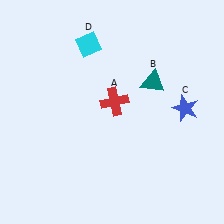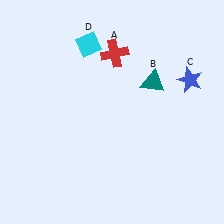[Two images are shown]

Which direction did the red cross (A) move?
The red cross (A) moved up.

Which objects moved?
The objects that moved are: the red cross (A), the blue star (C).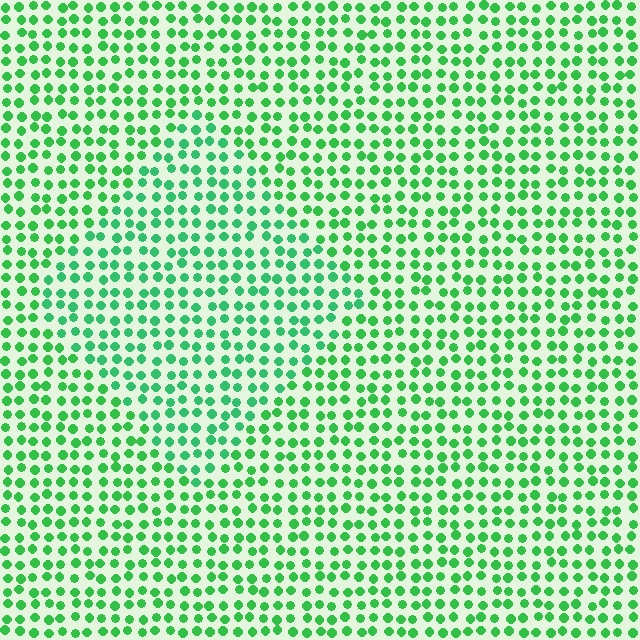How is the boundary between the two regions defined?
The boundary is defined purely by a slight shift in hue (about 16 degrees). Spacing, size, and orientation are identical on both sides.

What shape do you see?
I see a diamond.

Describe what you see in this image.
The image is filled with small green elements in a uniform arrangement. A diamond-shaped region is visible where the elements are tinted to a slightly different hue, forming a subtle color boundary.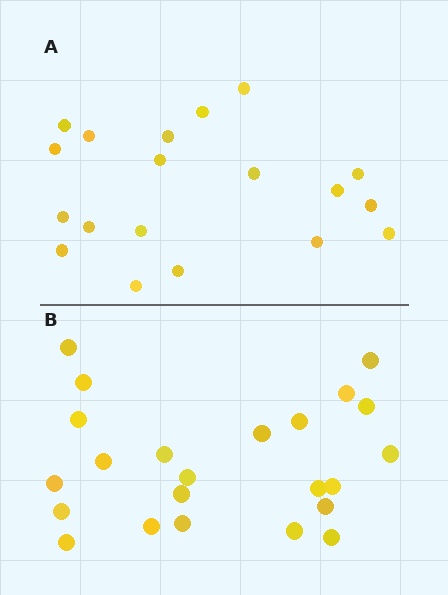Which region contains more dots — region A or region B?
Region B (the bottom region) has more dots.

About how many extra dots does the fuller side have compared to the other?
Region B has about 4 more dots than region A.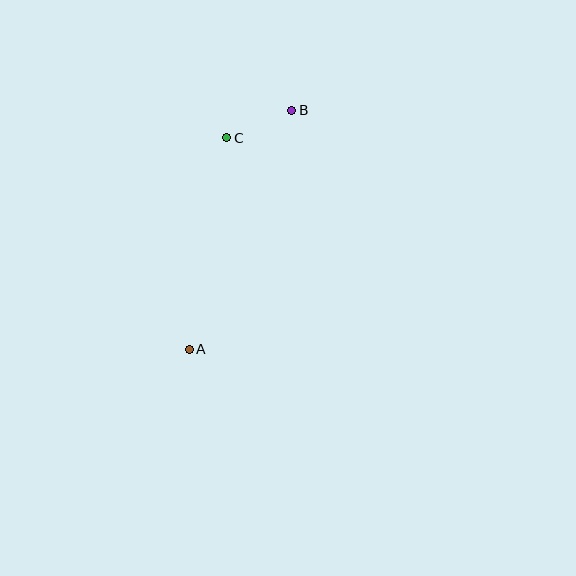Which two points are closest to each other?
Points B and C are closest to each other.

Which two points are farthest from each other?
Points A and B are farthest from each other.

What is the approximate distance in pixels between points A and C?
The distance between A and C is approximately 215 pixels.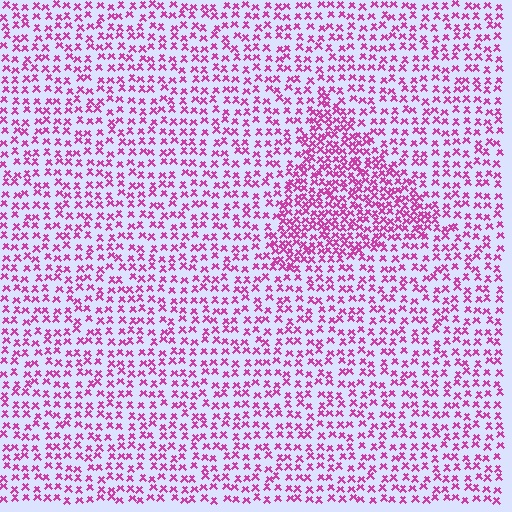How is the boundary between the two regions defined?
The boundary is defined by a change in element density (approximately 1.8x ratio). All elements are the same color, size, and shape.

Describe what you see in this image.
The image contains small magenta elements arranged at two different densities. A triangle-shaped region is visible where the elements are more densely packed than the surrounding area.